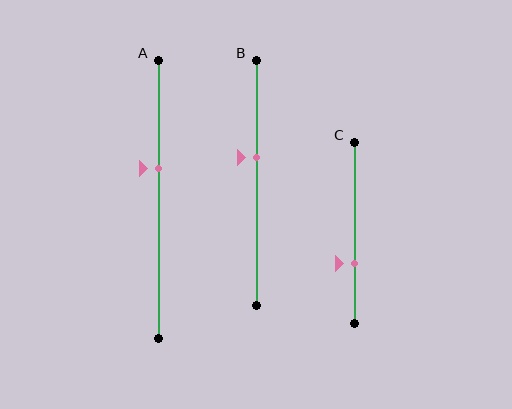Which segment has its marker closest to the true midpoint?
Segment B has its marker closest to the true midpoint.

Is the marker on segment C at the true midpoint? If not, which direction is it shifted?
No, the marker on segment C is shifted downward by about 17% of the segment length.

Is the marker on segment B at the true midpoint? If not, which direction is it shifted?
No, the marker on segment B is shifted upward by about 10% of the segment length.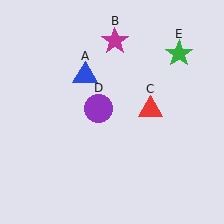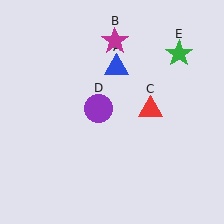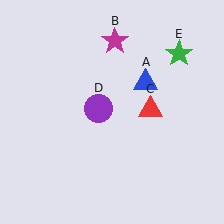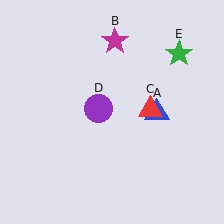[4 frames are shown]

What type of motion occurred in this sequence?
The blue triangle (object A) rotated clockwise around the center of the scene.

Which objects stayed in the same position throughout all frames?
Magenta star (object B) and red triangle (object C) and purple circle (object D) and green star (object E) remained stationary.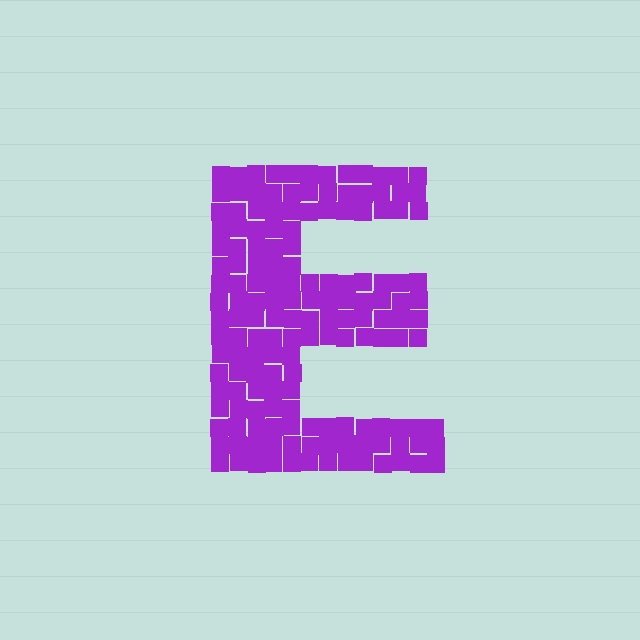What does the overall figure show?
The overall figure shows the letter E.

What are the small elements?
The small elements are squares.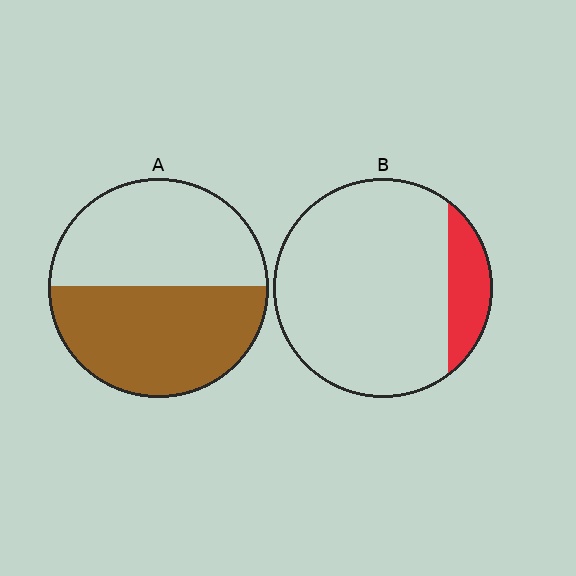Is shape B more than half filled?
No.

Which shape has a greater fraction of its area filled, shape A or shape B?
Shape A.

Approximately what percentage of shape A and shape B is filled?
A is approximately 50% and B is approximately 15%.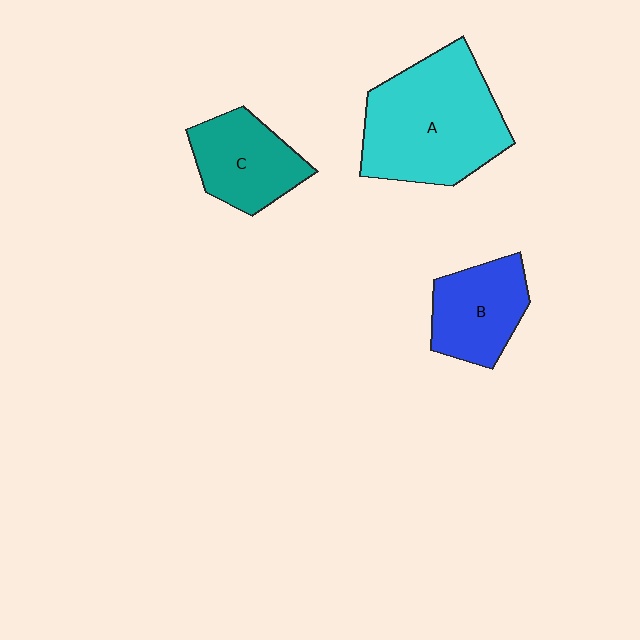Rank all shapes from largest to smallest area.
From largest to smallest: A (cyan), C (teal), B (blue).